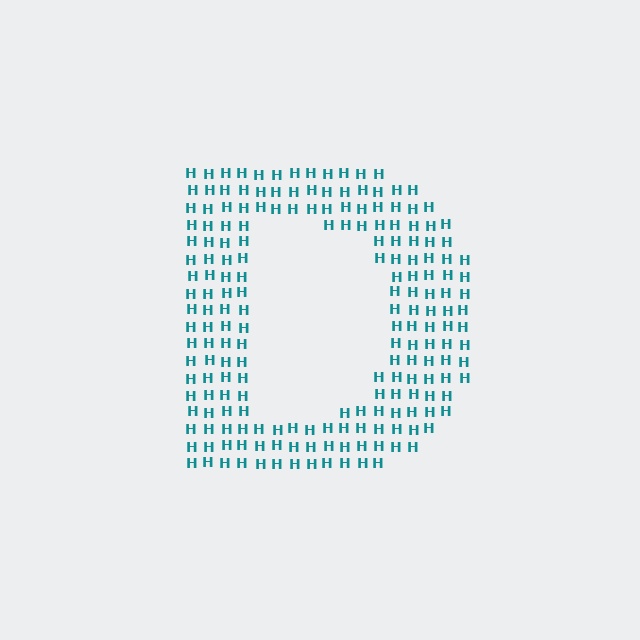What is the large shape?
The large shape is the letter D.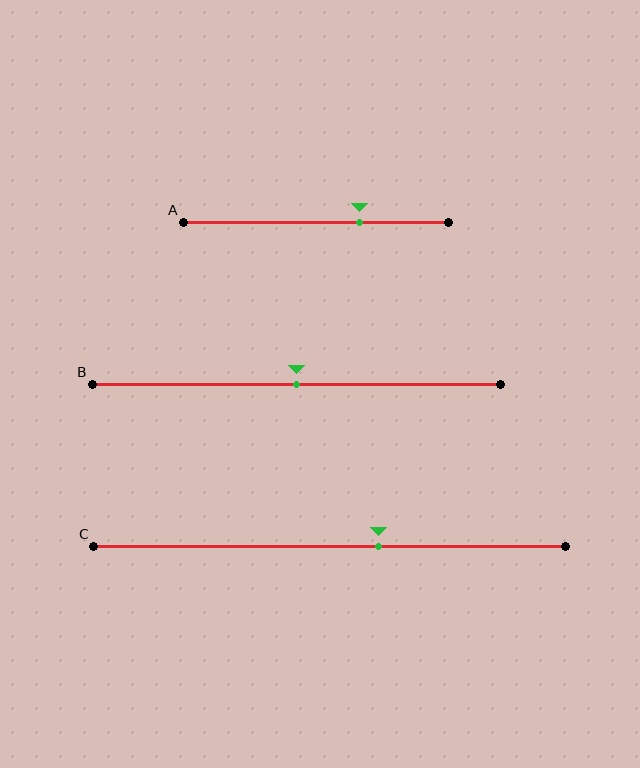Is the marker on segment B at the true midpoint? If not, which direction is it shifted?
Yes, the marker on segment B is at the true midpoint.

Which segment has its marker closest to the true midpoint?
Segment B has its marker closest to the true midpoint.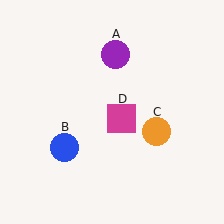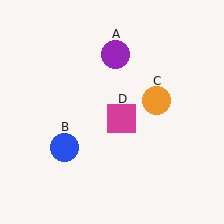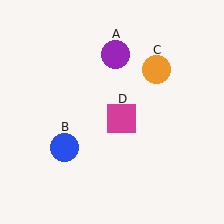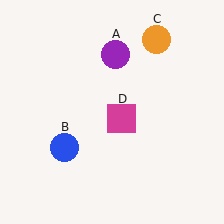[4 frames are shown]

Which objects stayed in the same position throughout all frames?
Purple circle (object A) and blue circle (object B) and magenta square (object D) remained stationary.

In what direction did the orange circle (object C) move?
The orange circle (object C) moved up.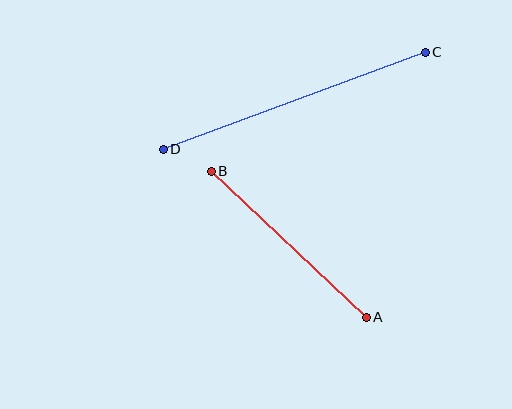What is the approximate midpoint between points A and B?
The midpoint is at approximately (289, 244) pixels.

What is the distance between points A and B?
The distance is approximately 212 pixels.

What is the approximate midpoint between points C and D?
The midpoint is at approximately (294, 101) pixels.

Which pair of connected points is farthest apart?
Points C and D are farthest apart.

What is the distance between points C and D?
The distance is approximately 280 pixels.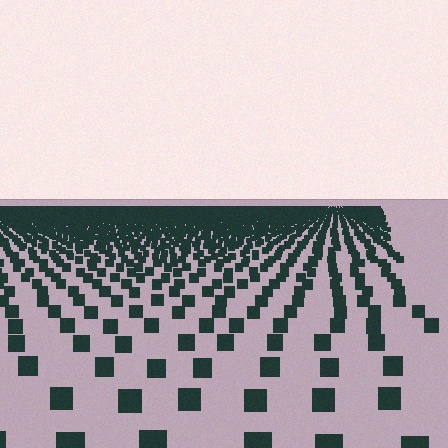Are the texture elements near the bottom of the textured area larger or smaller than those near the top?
Larger. Near the bottom, elements are closer to the viewer and appear at a bigger on-screen size.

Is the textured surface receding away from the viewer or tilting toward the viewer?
The surface is receding away from the viewer. Texture elements get smaller and denser toward the top.